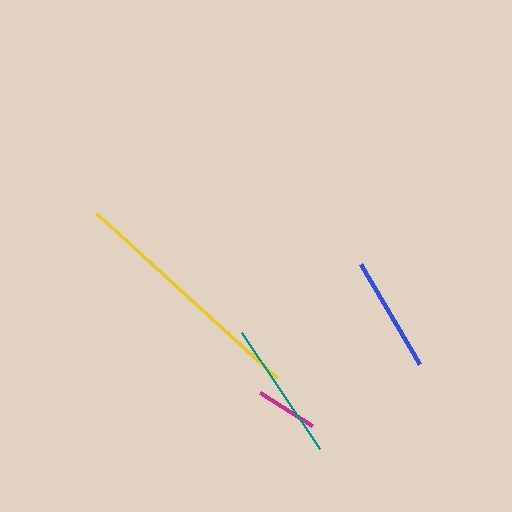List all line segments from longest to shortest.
From longest to shortest: yellow, teal, blue, magenta.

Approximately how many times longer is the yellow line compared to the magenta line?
The yellow line is approximately 4.0 times the length of the magenta line.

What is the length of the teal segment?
The teal segment is approximately 140 pixels long.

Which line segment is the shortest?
The magenta line is the shortest at approximately 62 pixels.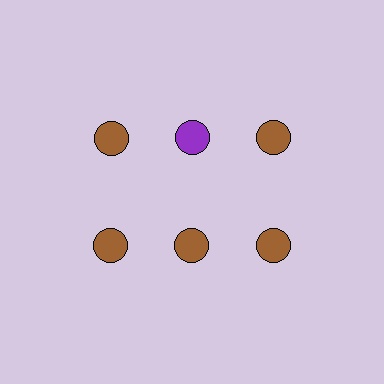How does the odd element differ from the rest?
It has a different color: purple instead of brown.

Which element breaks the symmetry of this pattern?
The purple circle in the top row, second from left column breaks the symmetry. All other shapes are brown circles.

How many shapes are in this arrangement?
There are 6 shapes arranged in a grid pattern.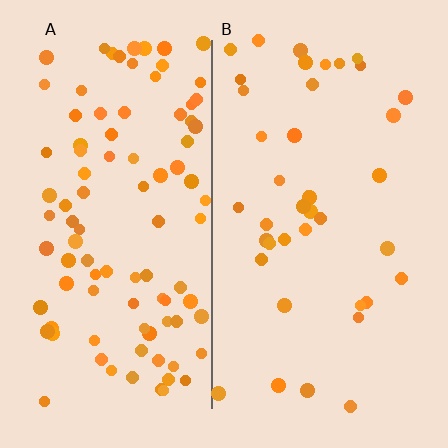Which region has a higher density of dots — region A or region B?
A (the left).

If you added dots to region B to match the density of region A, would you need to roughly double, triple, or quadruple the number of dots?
Approximately double.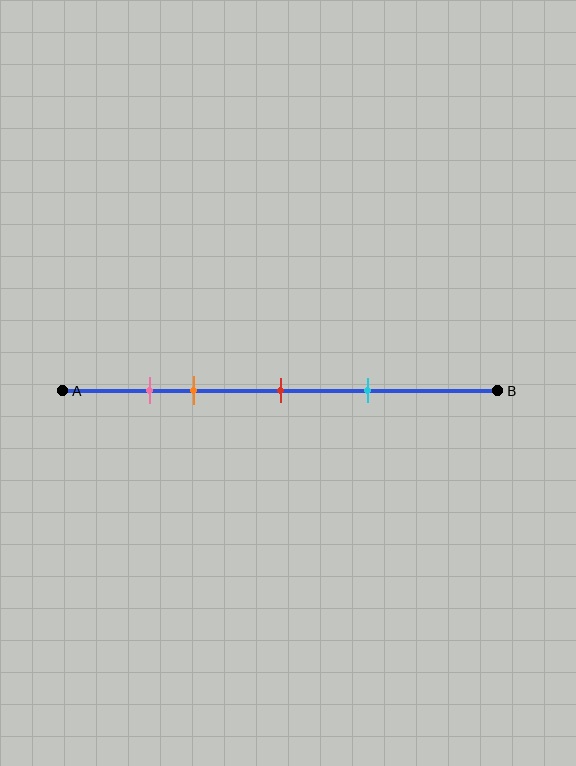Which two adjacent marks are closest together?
The pink and orange marks are the closest adjacent pair.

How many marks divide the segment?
There are 4 marks dividing the segment.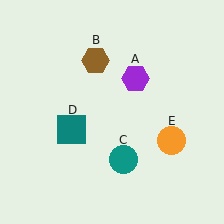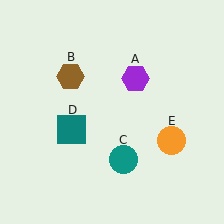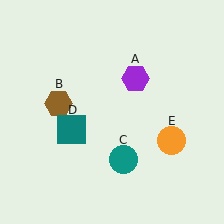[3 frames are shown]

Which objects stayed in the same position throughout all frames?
Purple hexagon (object A) and teal circle (object C) and teal square (object D) and orange circle (object E) remained stationary.